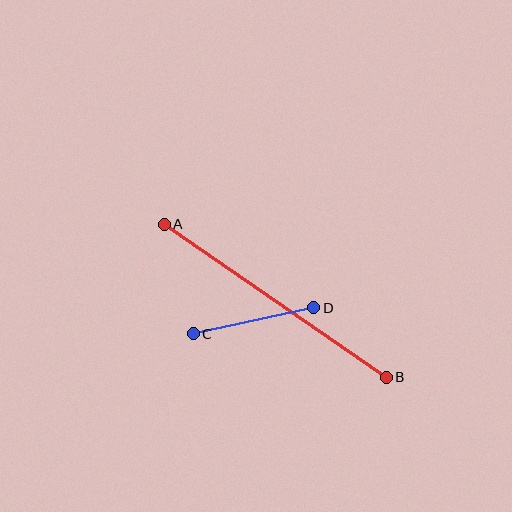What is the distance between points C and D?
The distance is approximately 123 pixels.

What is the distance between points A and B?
The distance is approximately 270 pixels.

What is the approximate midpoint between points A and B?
The midpoint is at approximately (275, 301) pixels.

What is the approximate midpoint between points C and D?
The midpoint is at approximately (254, 321) pixels.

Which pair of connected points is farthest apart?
Points A and B are farthest apart.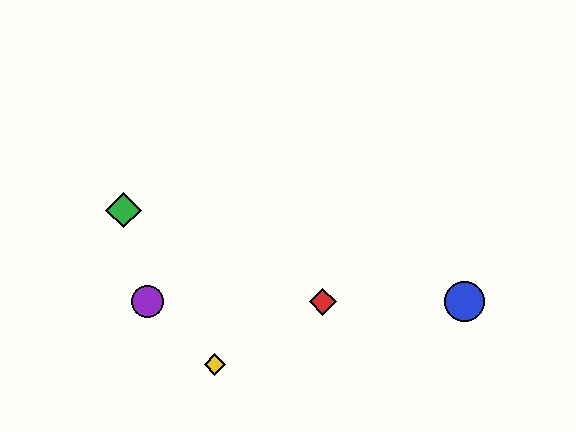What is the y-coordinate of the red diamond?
The red diamond is at y≈302.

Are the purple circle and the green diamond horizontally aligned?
No, the purple circle is at y≈302 and the green diamond is at y≈210.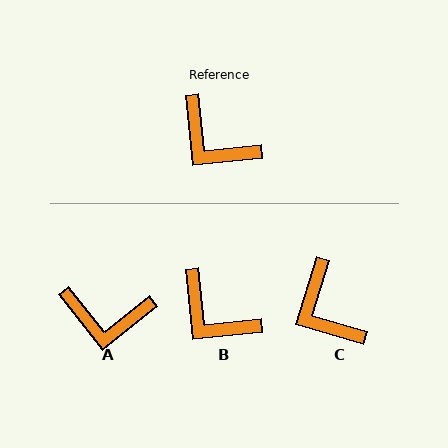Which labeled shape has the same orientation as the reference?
B.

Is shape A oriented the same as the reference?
No, it is off by about 32 degrees.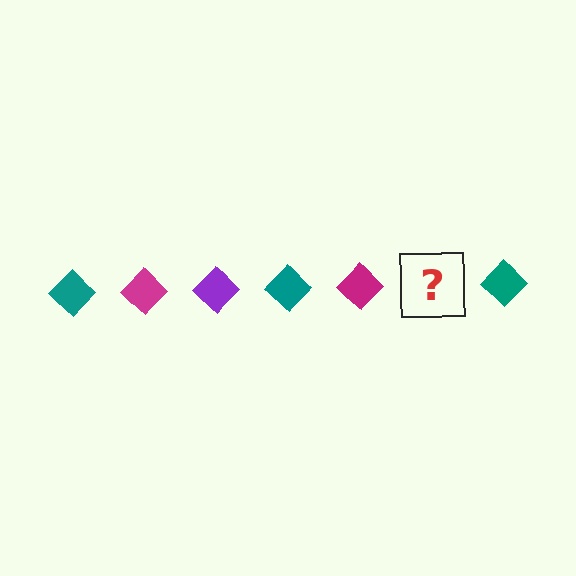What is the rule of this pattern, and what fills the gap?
The rule is that the pattern cycles through teal, magenta, purple diamonds. The gap should be filled with a purple diamond.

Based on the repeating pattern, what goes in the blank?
The blank should be a purple diamond.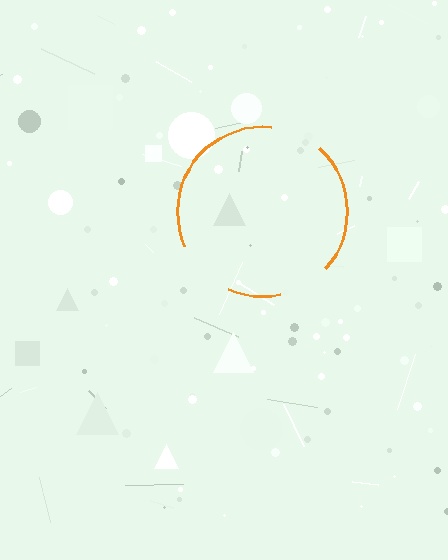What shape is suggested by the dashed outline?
The dashed outline suggests a circle.